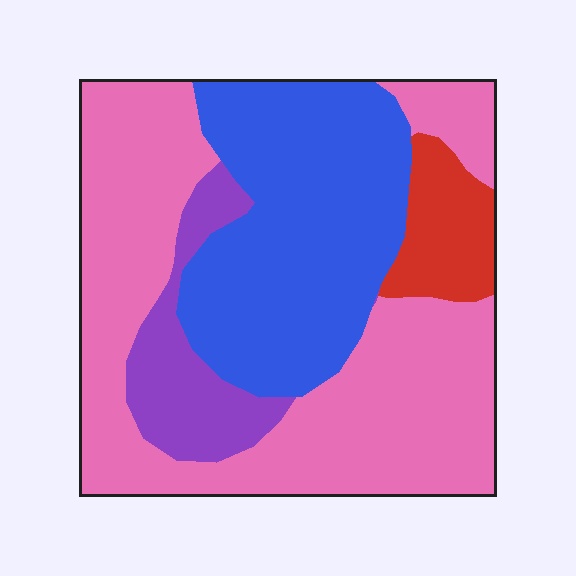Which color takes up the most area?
Pink, at roughly 50%.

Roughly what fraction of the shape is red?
Red takes up about one tenth (1/10) of the shape.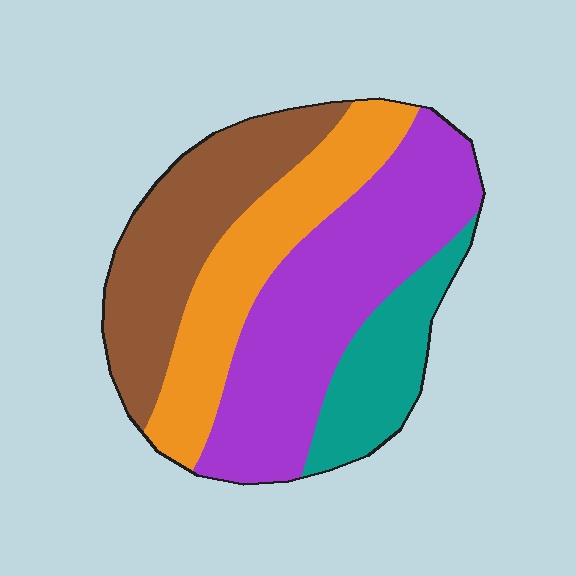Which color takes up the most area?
Purple, at roughly 35%.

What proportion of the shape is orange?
Orange takes up about one quarter (1/4) of the shape.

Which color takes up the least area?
Teal, at roughly 15%.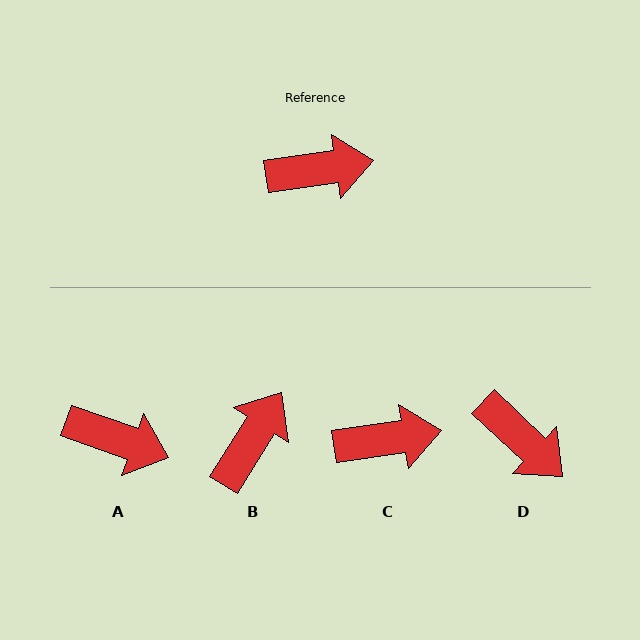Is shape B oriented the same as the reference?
No, it is off by about 49 degrees.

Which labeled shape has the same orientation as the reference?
C.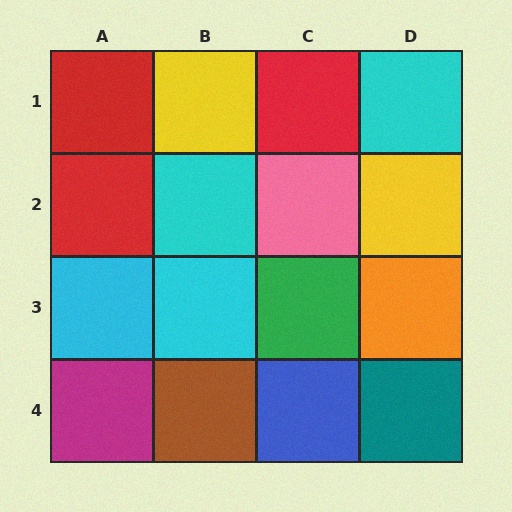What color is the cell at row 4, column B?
Brown.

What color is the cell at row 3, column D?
Orange.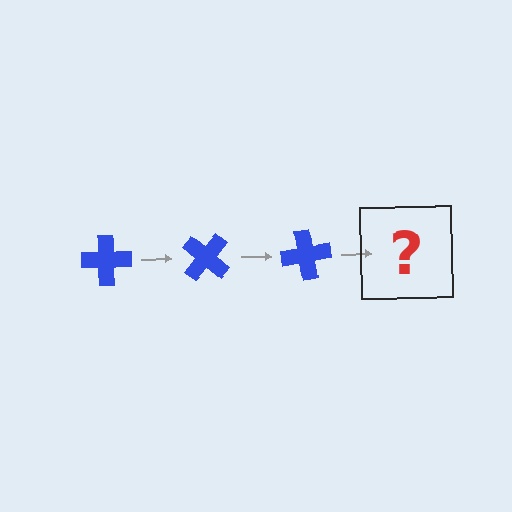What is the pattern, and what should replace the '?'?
The pattern is that the cross rotates 40 degrees each step. The '?' should be a blue cross rotated 120 degrees.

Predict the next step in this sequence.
The next step is a blue cross rotated 120 degrees.